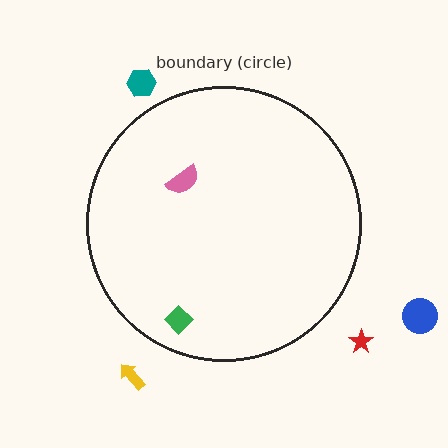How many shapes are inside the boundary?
2 inside, 4 outside.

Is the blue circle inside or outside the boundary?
Outside.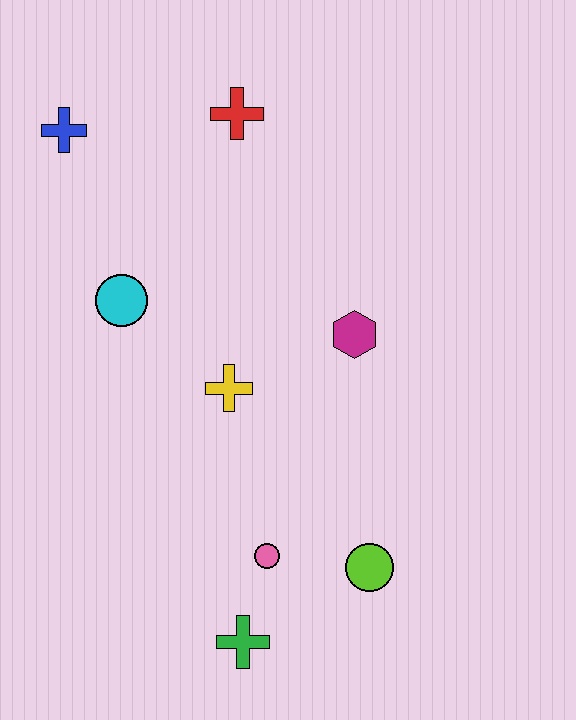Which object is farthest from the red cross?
The green cross is farthest from the red cross.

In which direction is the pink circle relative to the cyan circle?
The pink circle is below the cyan circle.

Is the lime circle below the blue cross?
Yes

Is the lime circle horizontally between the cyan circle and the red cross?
No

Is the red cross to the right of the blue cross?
Yes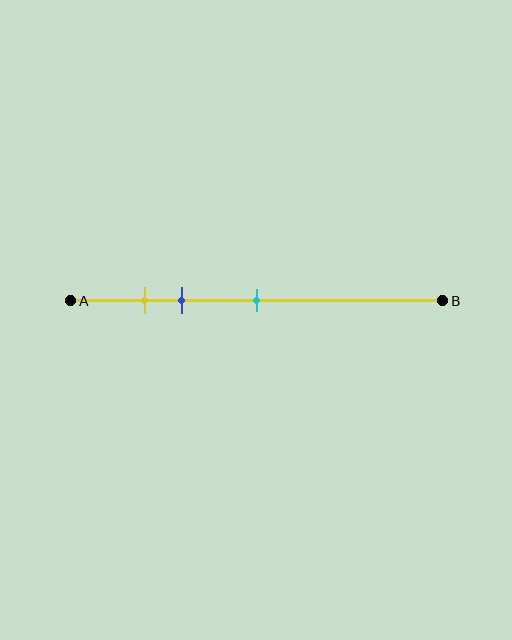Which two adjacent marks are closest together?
The yellow and blue marks are the closest adjacent pair.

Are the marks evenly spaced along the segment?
No, the marks are not evenly spaced.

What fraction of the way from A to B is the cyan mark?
The cyan mark is approximately 50% (0.5) of the way from A to B.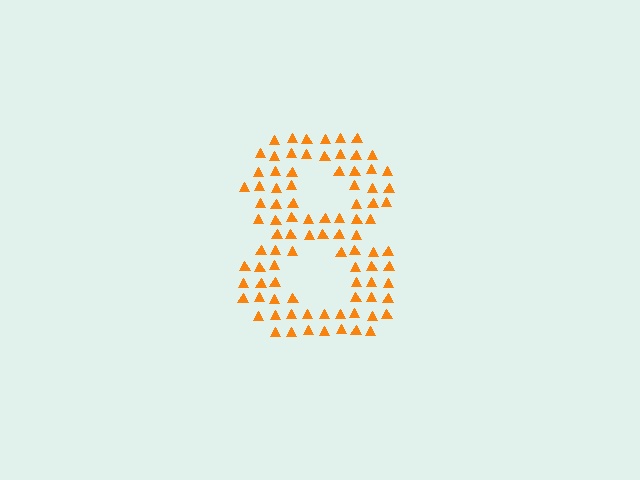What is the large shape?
The large shape is the digit 8.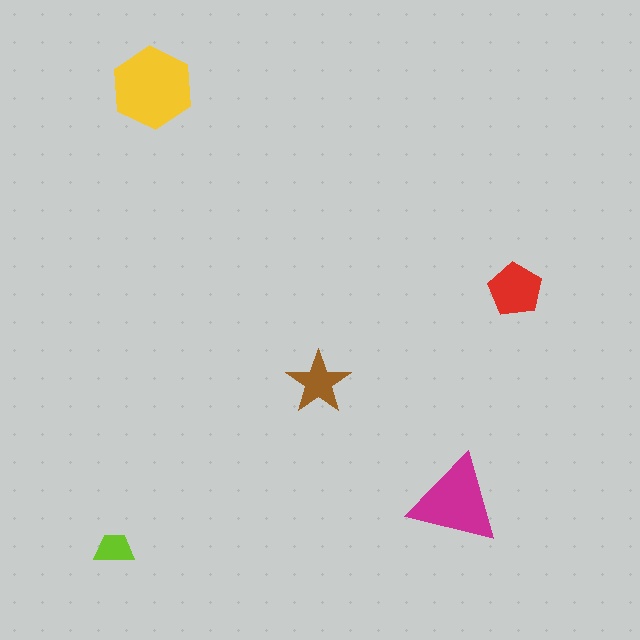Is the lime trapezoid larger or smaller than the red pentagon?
Smaller.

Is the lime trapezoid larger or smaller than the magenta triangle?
Smaller.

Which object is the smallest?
The lime trapezoid.